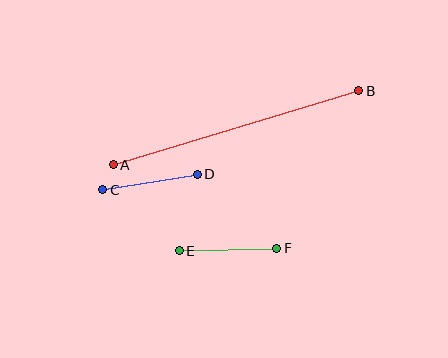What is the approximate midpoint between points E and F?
The midpoint is at approximately (228, 250) pixels.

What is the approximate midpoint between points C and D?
The midpoint is at approximately (150, 182) pixels.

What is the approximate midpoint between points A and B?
The midpoint is at approximately (236, 128) pixels.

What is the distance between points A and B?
The distance is approximately 256 pixels.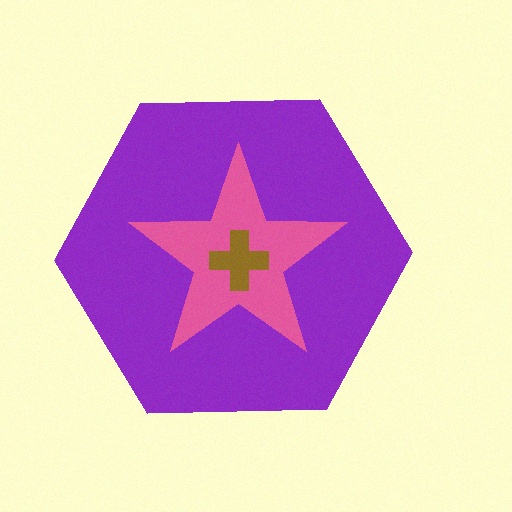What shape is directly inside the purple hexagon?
The pink star.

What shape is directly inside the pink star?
The brown cross.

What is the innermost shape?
The brown cross.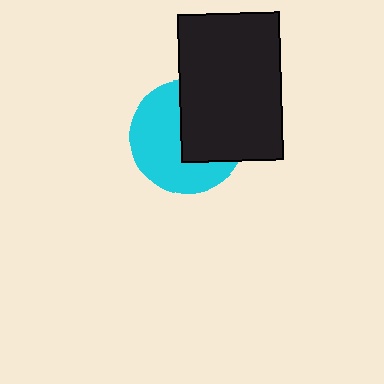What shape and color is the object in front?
The object in front is a black rectangle.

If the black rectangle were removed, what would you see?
You would see the complete cyan circle.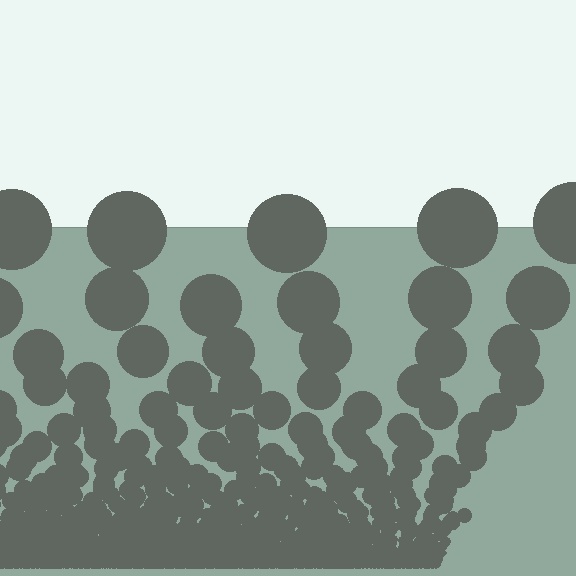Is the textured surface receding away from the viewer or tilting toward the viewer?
The surface appears to tilt toward the viewer. Texture elements get larger and sparser toward the top.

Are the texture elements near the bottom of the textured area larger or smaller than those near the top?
Smaller. The gradient is inverted — elements near the bottom are smaller and denser.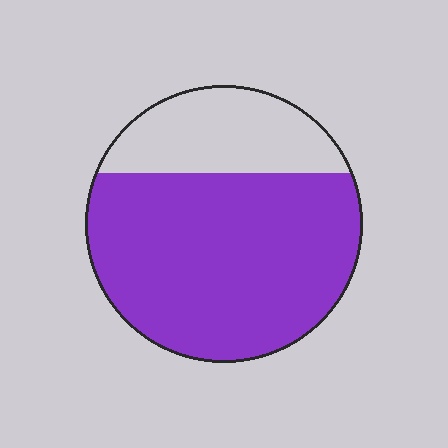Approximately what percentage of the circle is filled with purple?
Approximately 75%.